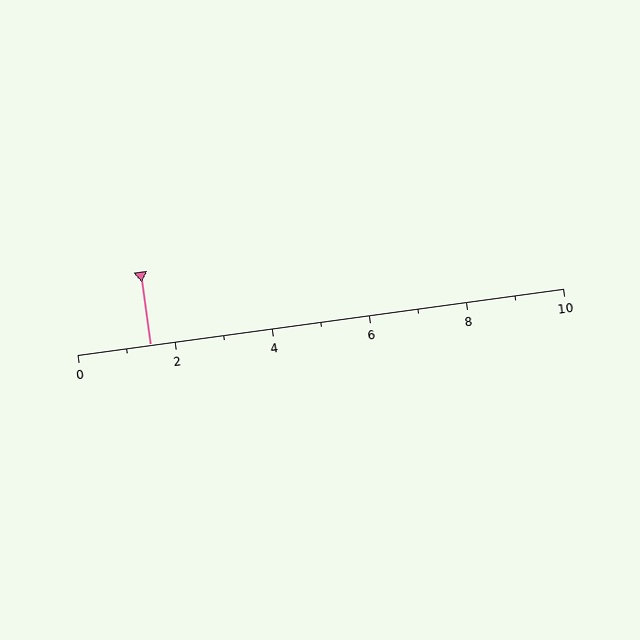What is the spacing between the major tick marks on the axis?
The major ticks are spaced 2 apart.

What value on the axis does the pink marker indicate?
The marker indicates approximately 1.5.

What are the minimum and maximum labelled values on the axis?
The axis runs from 0 to 10.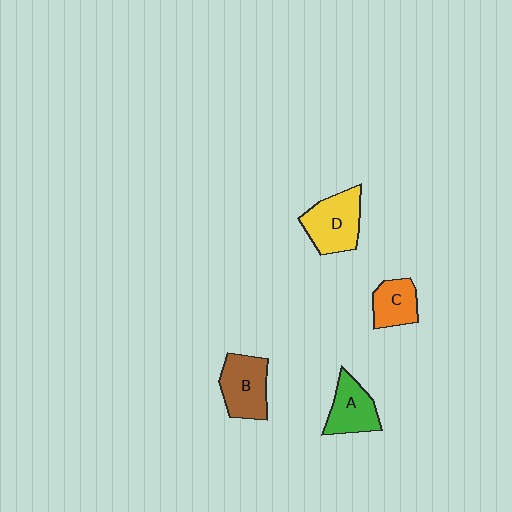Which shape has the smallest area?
Shape C (orange).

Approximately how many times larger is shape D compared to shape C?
Approximately 1.5 times.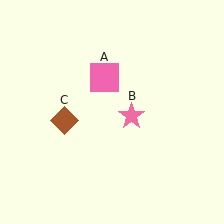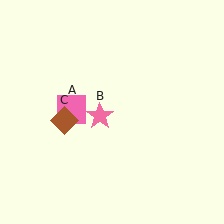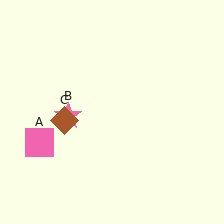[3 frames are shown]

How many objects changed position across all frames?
2 objects changed position: pink square (object A), pink star (object B).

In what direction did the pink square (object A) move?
The pink square (object A) moved down and to the left.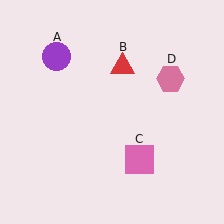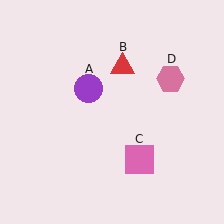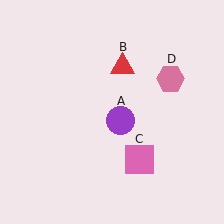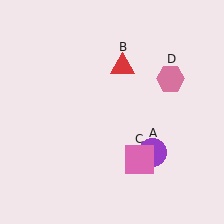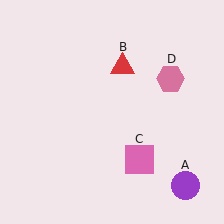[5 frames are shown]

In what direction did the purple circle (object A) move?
The purple circle (object A) moved down and to the right.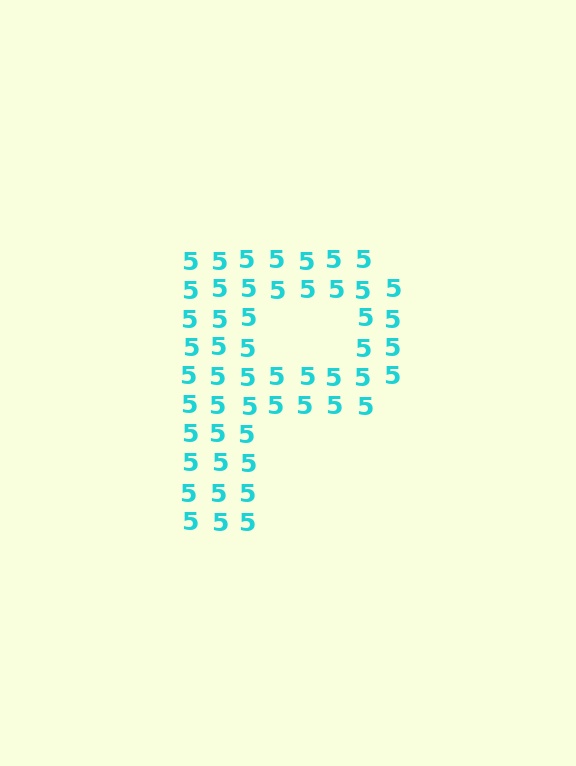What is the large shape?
The large shape is the letter P.